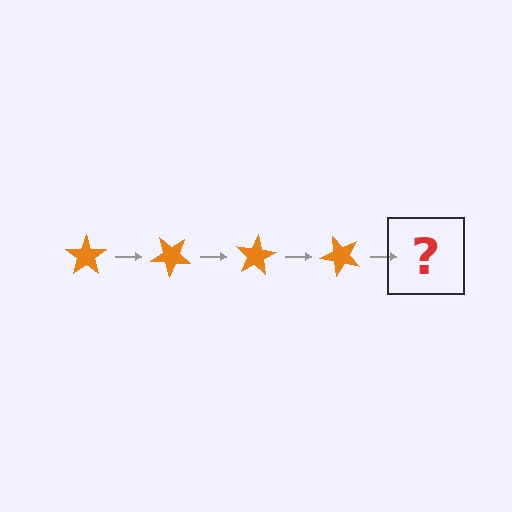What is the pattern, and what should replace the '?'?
The pattern is that the star rotates 40 degrees each step. The '?' should be an orange star rotated 160 degrees.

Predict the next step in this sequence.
The next step is an orange star rotated 160 degrees.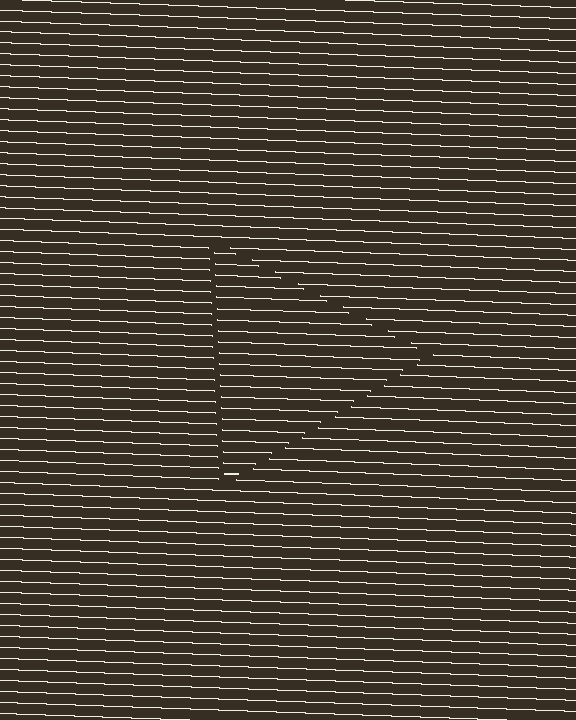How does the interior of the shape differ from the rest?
The interior of the shape contains the same grating, shifted by half a period — the contour is defined by the phase discontinuity where line-ends from the inner and outer gratings abut.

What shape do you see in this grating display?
An illusory triangle. The interior of the shape contains the same grating, shifted by half a period — the contour is defined by the phase discontinuity where line-ends from the inner and outer gratings abut.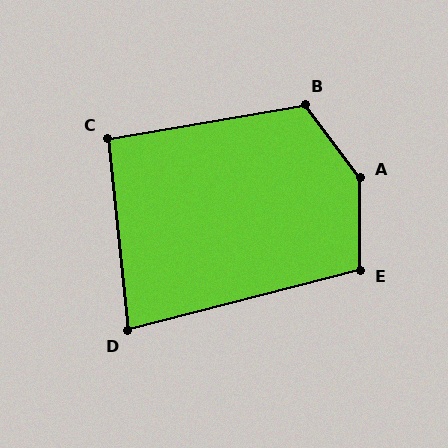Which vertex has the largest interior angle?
A, at approximately 143 degrees.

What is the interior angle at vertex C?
Approximately 94 degrees (approximately right).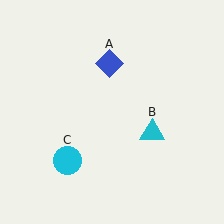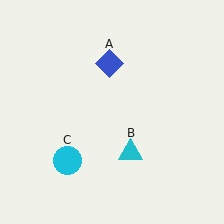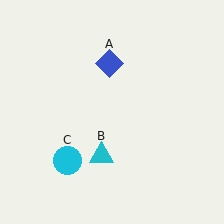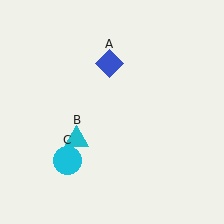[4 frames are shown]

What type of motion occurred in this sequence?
The cyan triangle (object B) rotated clockwise around the center of the scene.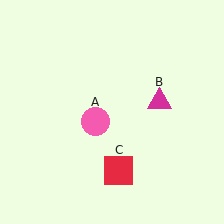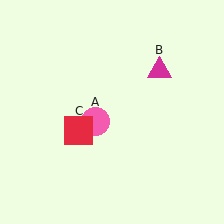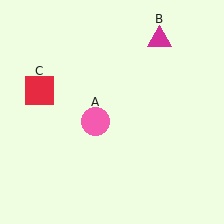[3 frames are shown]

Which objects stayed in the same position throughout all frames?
Pink circle (object A) remained stationary.